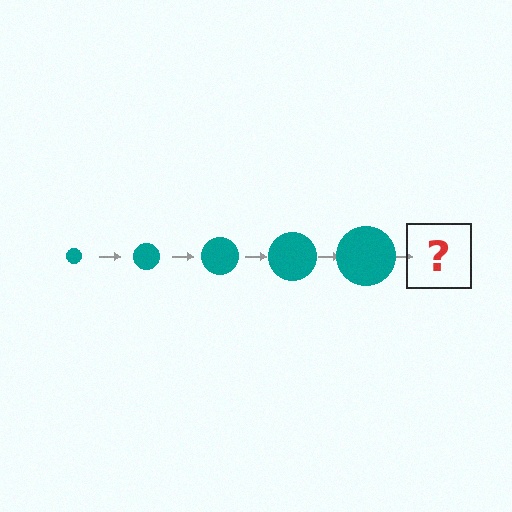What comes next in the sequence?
The next element should be a teal circle, larger than the previous one.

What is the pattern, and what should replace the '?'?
The pattern is that the circle gets progressively larger each step. The '?' should be a teal circle, larger than the previous one.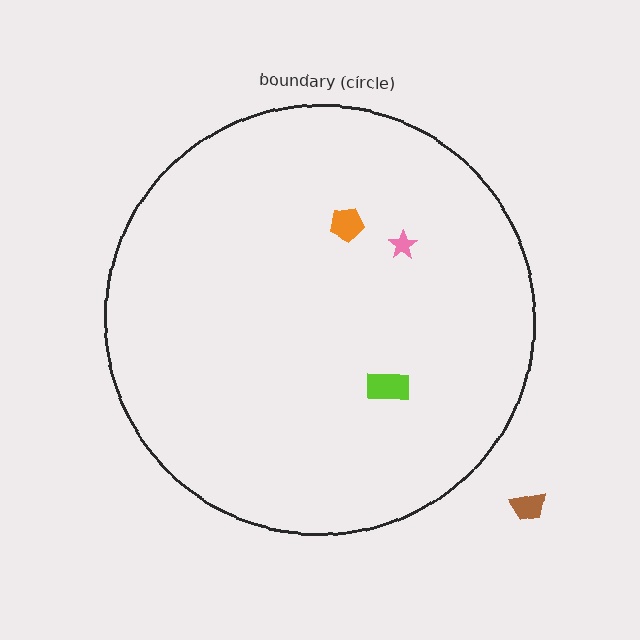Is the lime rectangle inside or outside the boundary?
Inside.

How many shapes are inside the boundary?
3 inside, 1 outside.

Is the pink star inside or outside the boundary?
Inside.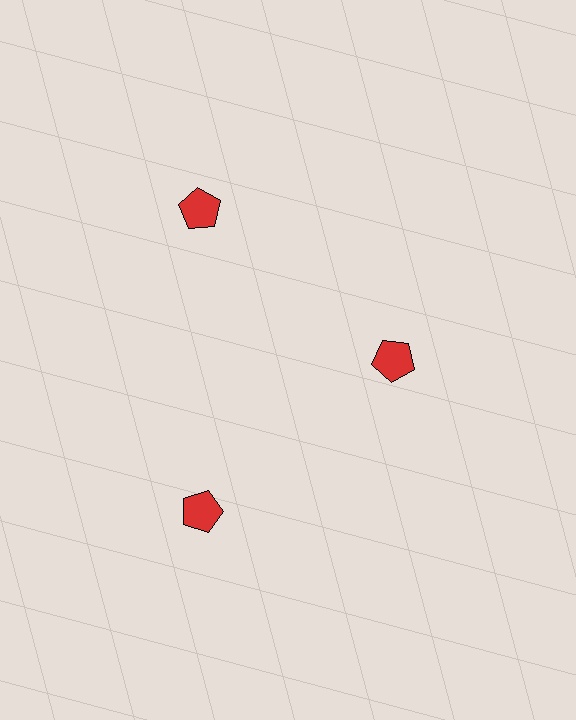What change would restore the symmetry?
The symmetry would be restored by moving it outward, back onto the ring so that all 3 pentagons sit at equal angles and equal distance from the center.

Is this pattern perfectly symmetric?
No. The 3 red pentagons are arranged in a ring, but one element near the 3 o'clock position is pulled inward toward the center, breaking the 3-fold rotational symmetry.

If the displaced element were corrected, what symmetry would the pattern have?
It would have 3-fold rotational symmetry — the pattern would map onto itself every 120 degrees.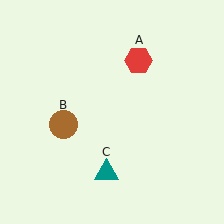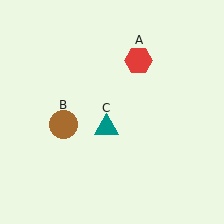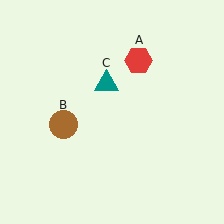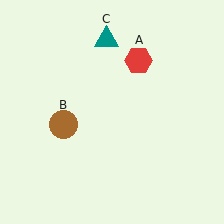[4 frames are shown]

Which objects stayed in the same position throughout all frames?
Red hexagon (object A) and brown circle (object B) remained stationary.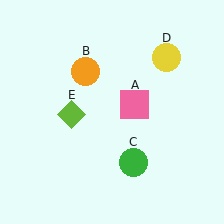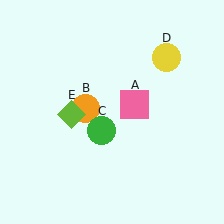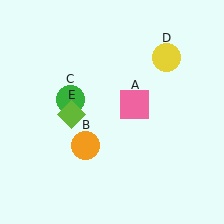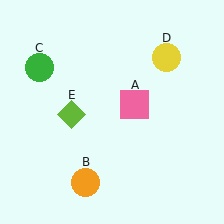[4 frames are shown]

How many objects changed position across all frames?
2 objects changed position: orange circle (object B), green circle (object C).